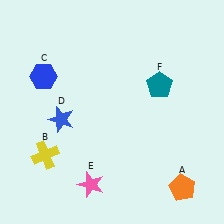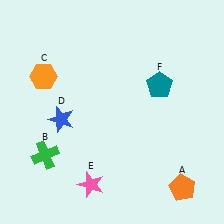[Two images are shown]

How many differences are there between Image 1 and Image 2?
There are 2 differences between the two images.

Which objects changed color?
B changed from yellow to green. C changed from blue to orange.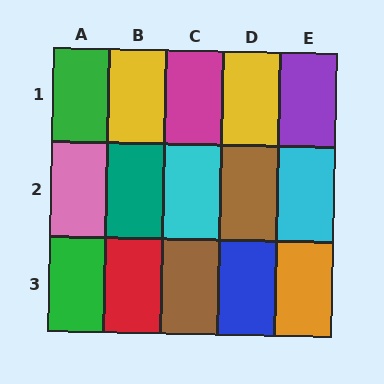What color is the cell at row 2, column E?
Cyan.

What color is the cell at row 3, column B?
Red.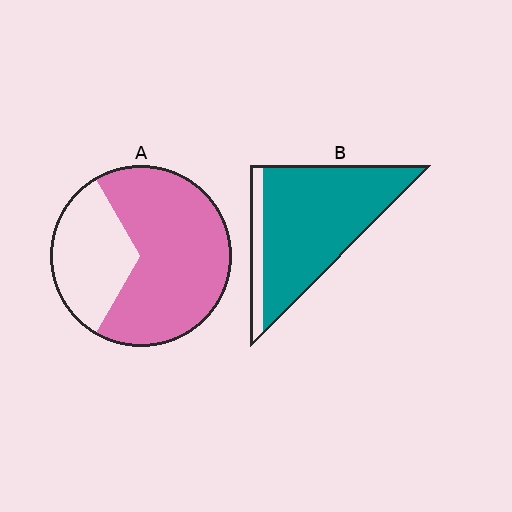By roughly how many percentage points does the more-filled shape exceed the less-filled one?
By roughly 20 percentage points (B over A).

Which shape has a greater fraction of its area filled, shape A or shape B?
Shape B.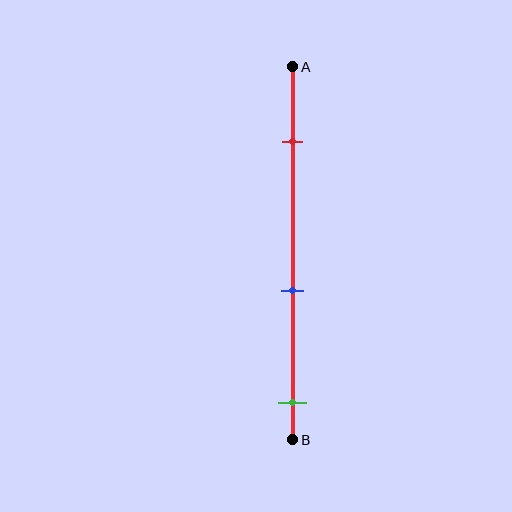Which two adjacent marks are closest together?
The blue and green marks are the closest adjacent pair.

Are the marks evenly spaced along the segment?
Yes, the marks are approximately evenly spaced.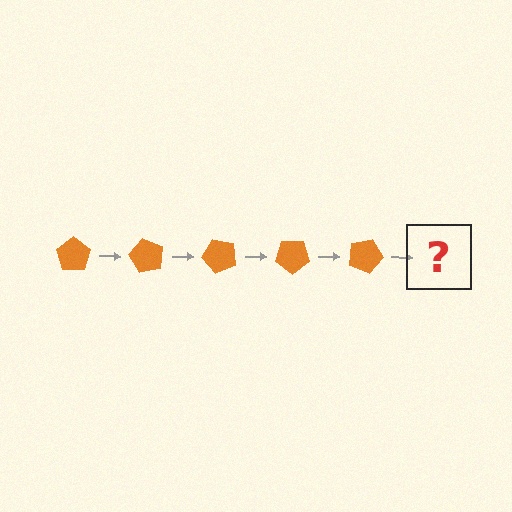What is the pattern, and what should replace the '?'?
The pattern is that the pentagon rotates 60 degrees each step. The '?' should be an orange pentagon rotated 300 degrees.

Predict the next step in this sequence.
The next step is an orange pentagon rotated 300 degrees.